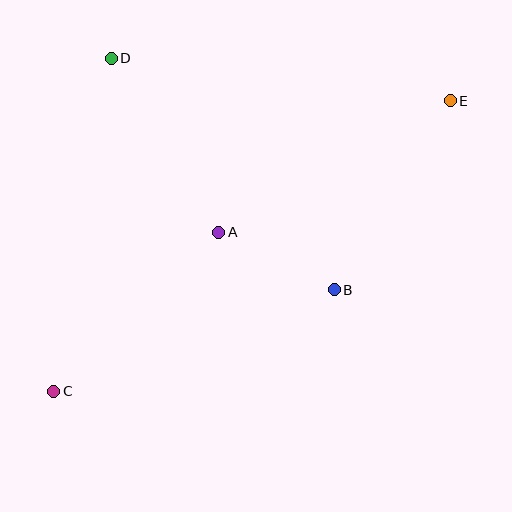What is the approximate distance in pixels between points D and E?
The distance between D and E is approximately 342 pixels.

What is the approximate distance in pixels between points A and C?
The distance between A and C is approximately 229 pixels.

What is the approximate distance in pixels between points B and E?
The distance between B and E is approximately 222 pixels.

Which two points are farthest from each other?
Points C and E are farthest from each other.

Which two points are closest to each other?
Points A and B are closest to each other.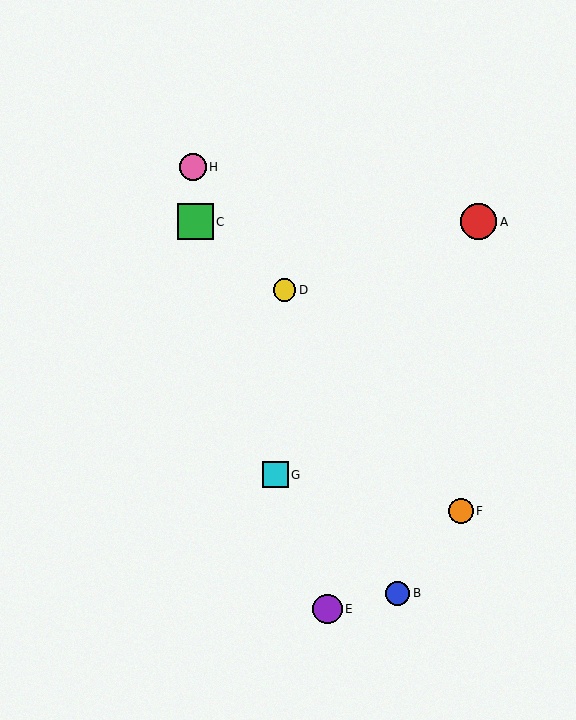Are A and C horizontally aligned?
Yes, both are at y≈222.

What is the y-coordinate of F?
Object F is at y≈511.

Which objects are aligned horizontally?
Objects A, C are aligned horizontally.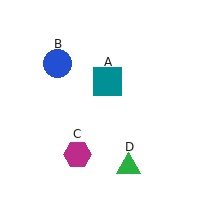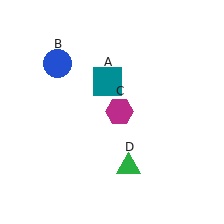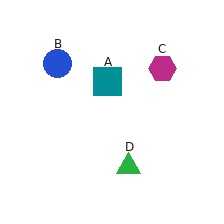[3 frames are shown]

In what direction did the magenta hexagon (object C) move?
The magenta hexagon (object C) moved up and to the right.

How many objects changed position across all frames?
1 object changed position: magenta hexagon (object C).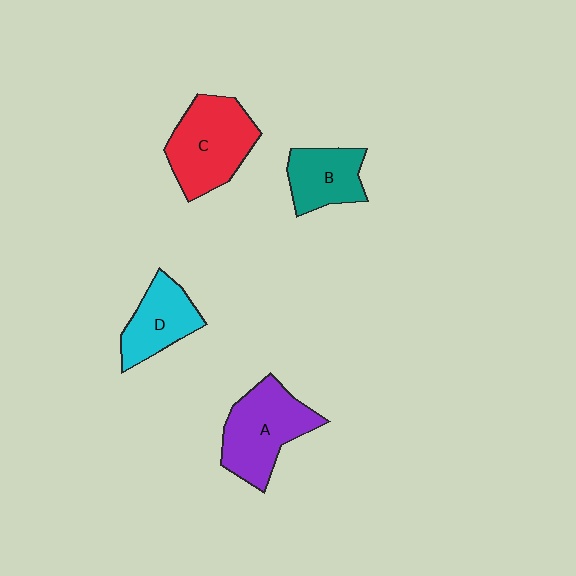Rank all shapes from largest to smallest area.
From largest to smallest: C (red), A (purple), D (cyan), B (teal).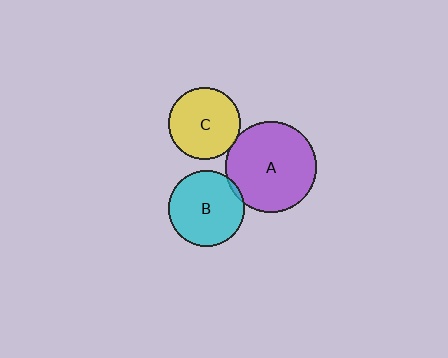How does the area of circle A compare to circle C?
Approximately 1.6 times.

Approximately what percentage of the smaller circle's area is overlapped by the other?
Approximately 5%.